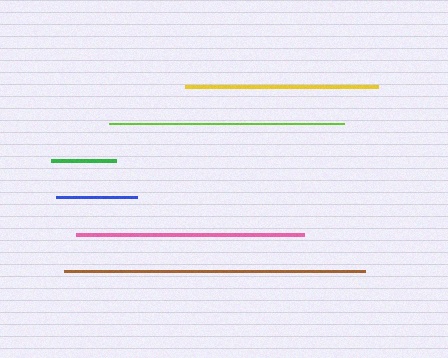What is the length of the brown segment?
The brown segment is approximately 301 pixels long.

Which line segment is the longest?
The brown line is the longest at approximately 301 pixels.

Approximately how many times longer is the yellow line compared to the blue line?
The yellow line is approximately 2.4 times the length of the blue line.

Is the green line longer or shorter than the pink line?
The pink line is longer than the green line.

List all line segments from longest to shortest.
From longest to shortest: brown, lime, pink, yellow, blue, green.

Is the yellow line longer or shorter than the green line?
The yellow line is longer than the green line.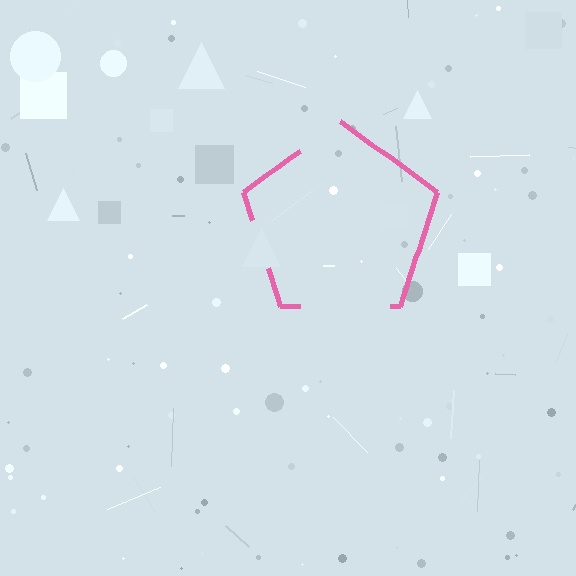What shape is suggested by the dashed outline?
The dashed outline suggests a pentagon.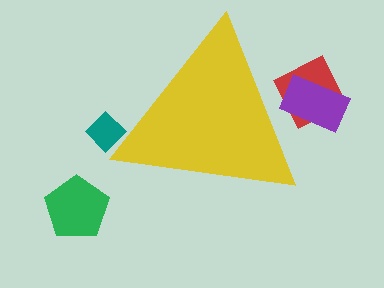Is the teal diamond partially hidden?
Yes, the teal diamond is partially hidden behind the yellow triangle.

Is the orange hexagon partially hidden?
No, the orange hexagon is fully visible.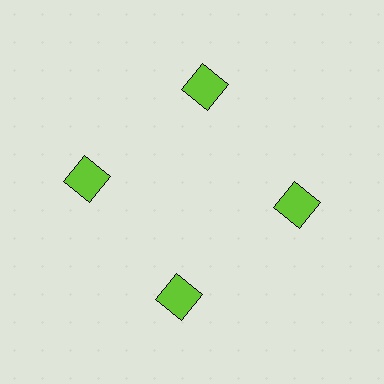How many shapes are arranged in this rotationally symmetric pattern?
There are 4 shapes, arranged in 4 groups of 1.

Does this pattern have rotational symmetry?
Yes, this pattern has 4-fold rotational symmetry. It looks the same after rotating 90 degrees around the center.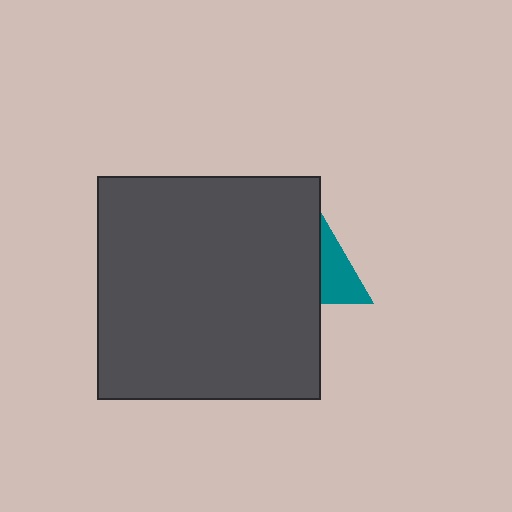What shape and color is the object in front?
The object in front is a dark gray square.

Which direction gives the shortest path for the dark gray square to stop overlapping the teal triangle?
Moving left gives the shortest separation.